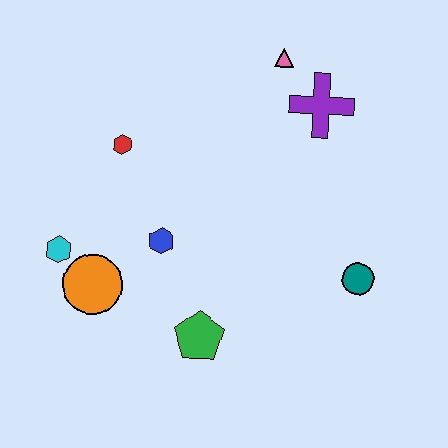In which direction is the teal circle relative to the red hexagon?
The teal circle is to the right of the red hexagon.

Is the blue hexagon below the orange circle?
No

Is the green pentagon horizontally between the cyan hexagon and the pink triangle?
Yes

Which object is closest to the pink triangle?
The purple cross is closest to the pink triangle.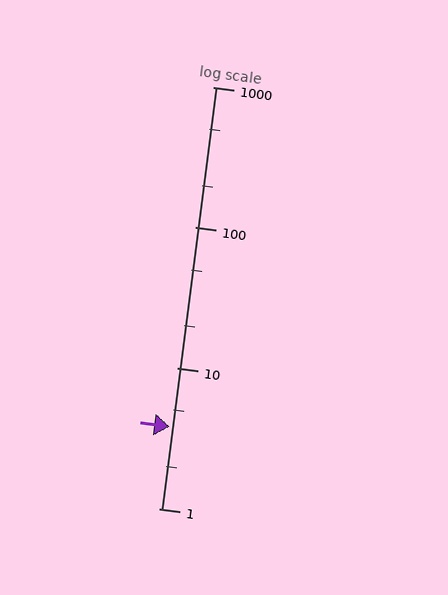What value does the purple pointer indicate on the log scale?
The pointer indicates approximately 3.8.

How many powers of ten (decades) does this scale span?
The scale spans 3 decades, from 1 to 1000.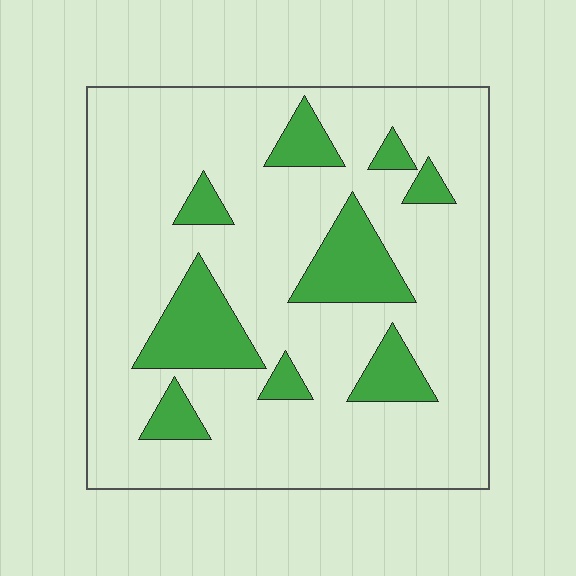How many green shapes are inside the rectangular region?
9.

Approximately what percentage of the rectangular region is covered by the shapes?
Approximately 20%.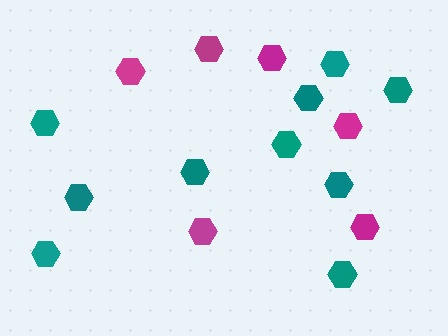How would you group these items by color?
There are 2 groups: one group of magenta hexagons (6) and one group of teal hexagons (10).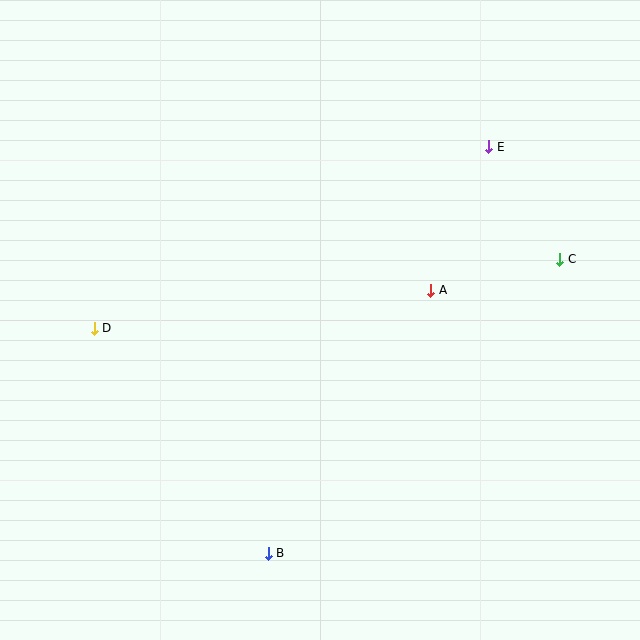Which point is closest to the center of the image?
Point A at (431, 290) is closest to the center.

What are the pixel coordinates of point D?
Point D is at (94, 328).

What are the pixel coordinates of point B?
Point B is at (268, 553).